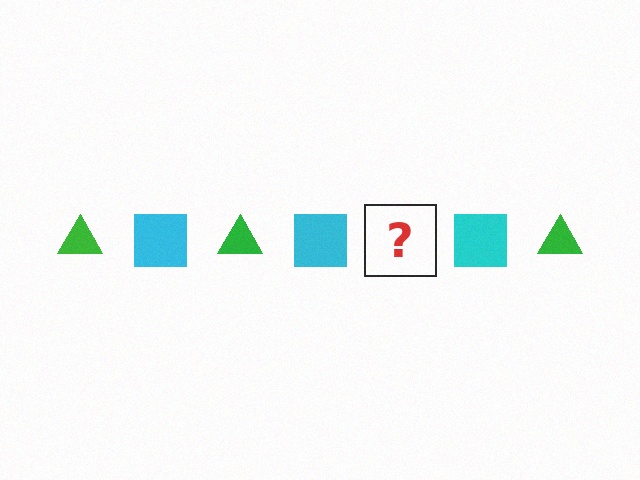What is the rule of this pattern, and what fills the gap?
The rule is that the pattern alternates between green triangle and cyan square. The gap should be filled with a green triangle.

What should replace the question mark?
The question mark should be replaced with a green triangle.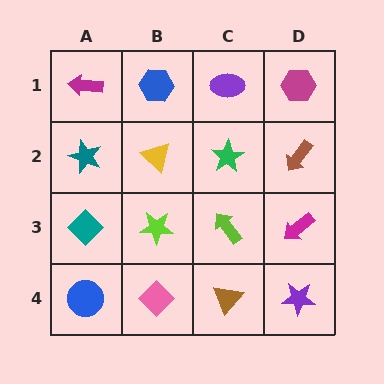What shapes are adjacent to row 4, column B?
A lime star (row 3, column B), a blue circle (row 4, column A), a brown triangle (row 4, column C).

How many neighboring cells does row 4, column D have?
2.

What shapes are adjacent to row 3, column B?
A yellow triangle (row 2, column B), a pink diamond (row 4, column B), a teal diamond (row 3, column A), a lime arrow (row 3, column C).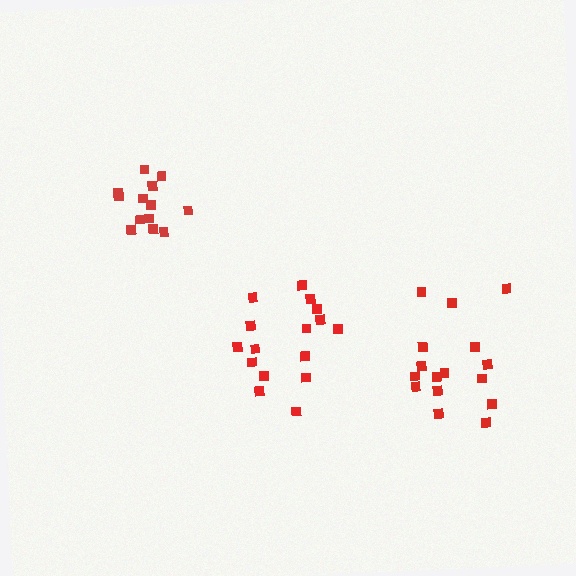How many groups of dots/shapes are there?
There are 3 groups.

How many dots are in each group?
Group 1: 13 dots, Group 2: 16 dots, Group 3: 16 dots (45 total).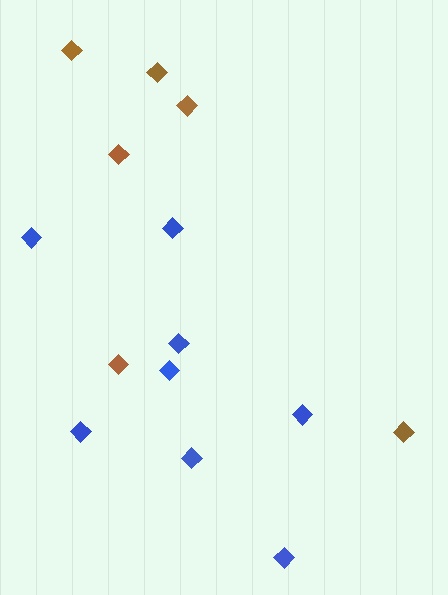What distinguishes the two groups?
There are 2 groups: one group of brown diamonds (6) and one group of blue diamonds (8).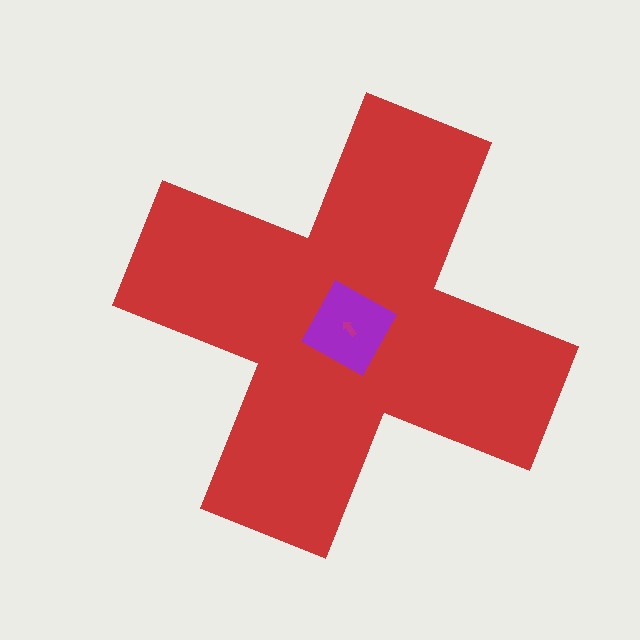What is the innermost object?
The magenta arrow.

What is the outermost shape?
The red cross.